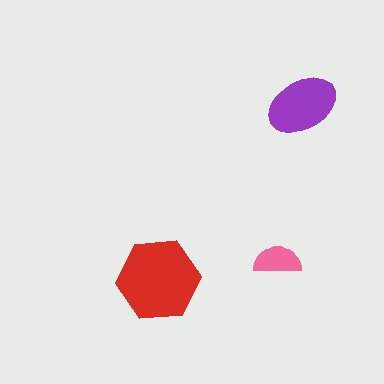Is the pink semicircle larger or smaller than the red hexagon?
Smaller.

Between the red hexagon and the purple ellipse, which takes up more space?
The red hexagon.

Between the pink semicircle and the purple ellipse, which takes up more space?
The purple ellipse.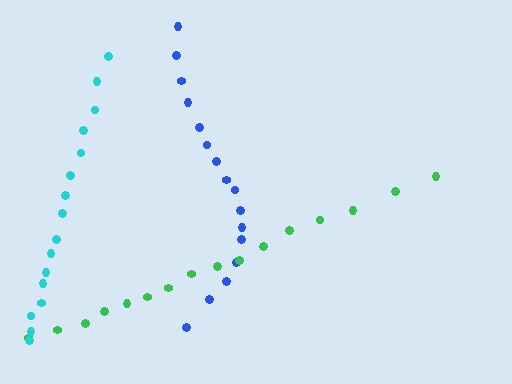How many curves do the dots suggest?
There are 3 distinct paths.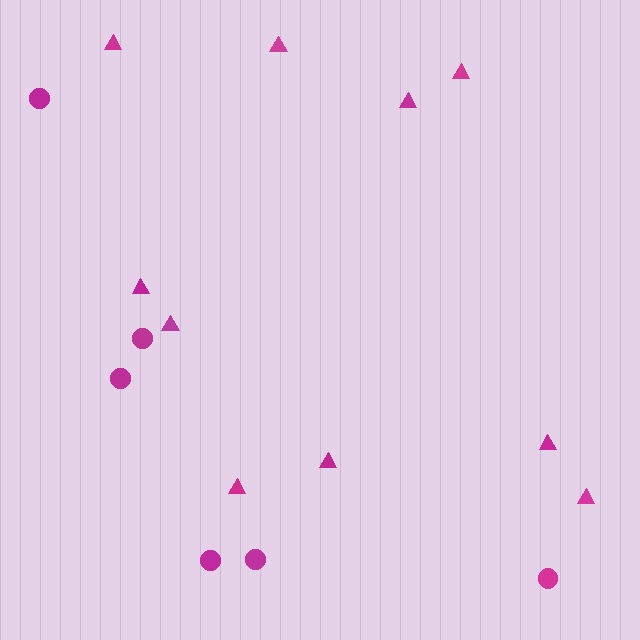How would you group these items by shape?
There are 2 groups: one group of triangles (10) and one group of circles (6).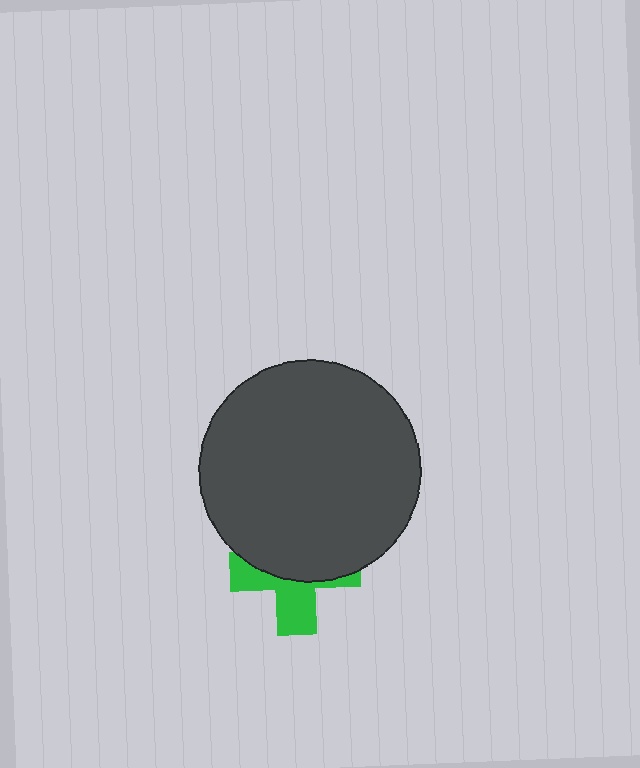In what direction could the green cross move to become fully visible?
The green cross could move down. That would shift it out from behind the dark gray circle entirely.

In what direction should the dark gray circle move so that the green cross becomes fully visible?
The dark gray circle should move up. That is the shortest direction to clear the overlap and leave the green cross fully visible.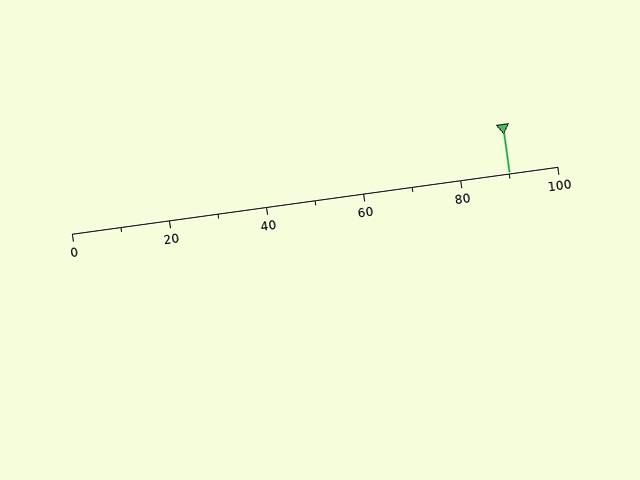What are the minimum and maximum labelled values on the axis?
The axis runs from 0 to 100.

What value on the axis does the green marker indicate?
The marker indicates approximately 90.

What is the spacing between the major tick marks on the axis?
The major ticks are spaced 20 apart.